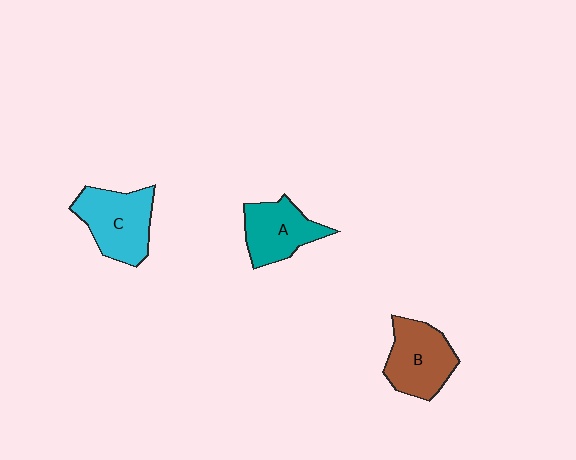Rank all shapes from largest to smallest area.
From largest to smallest: C (cyan), B (brown), A (teal).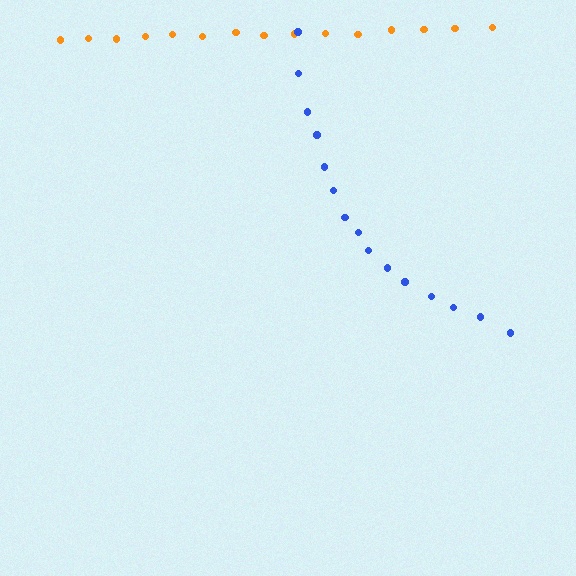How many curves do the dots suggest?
There are 2 distinct paths.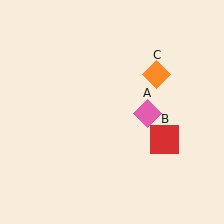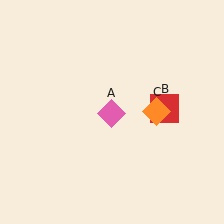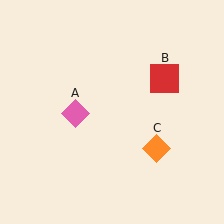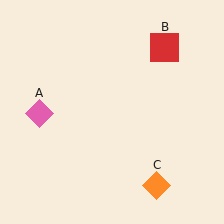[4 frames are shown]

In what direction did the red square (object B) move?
The red square (object B) moved up.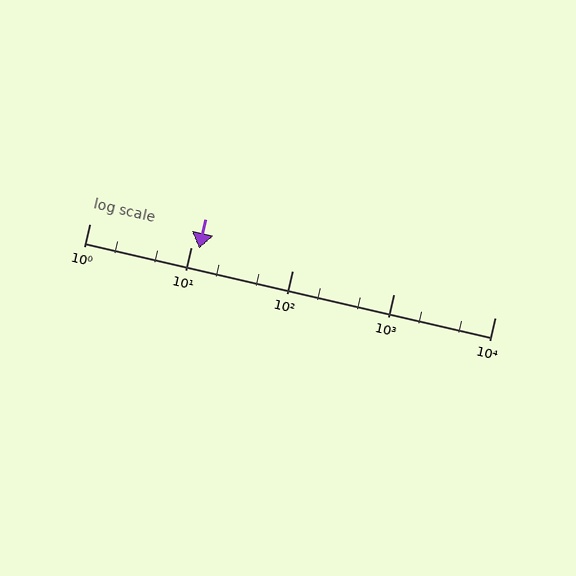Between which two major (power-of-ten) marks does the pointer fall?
The pointer is between 10 and 100.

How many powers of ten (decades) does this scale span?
The scale spans 4 decades, from 1 to 10000.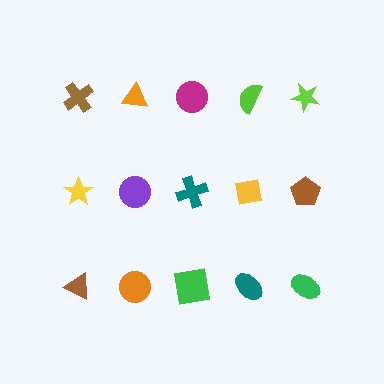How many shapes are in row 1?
5 shapes.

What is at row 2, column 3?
A teal cross.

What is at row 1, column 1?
A brown cross.